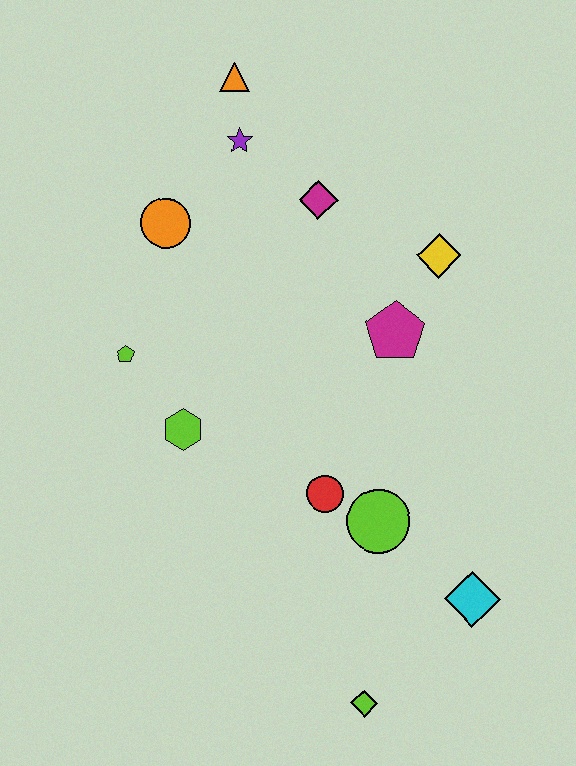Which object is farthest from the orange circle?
The lime diamond is farthest from the orange circle.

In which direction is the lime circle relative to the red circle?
The lime circle is to the right of the red circle.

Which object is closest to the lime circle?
The red circle is closest to the lime circle.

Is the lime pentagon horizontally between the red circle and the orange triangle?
No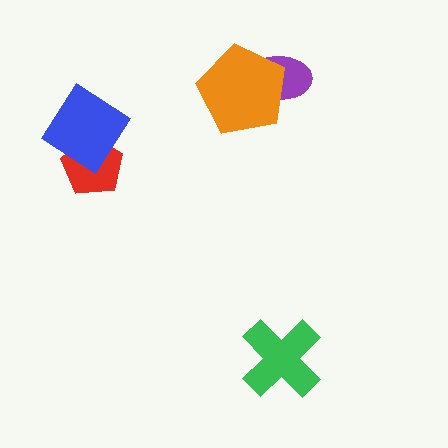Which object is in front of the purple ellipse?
The orange pentagon is in front of the purple ellipse.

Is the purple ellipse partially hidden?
Yes, it is partially covered by another shape.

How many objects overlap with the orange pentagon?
1 object overlaps with the orange pentagon.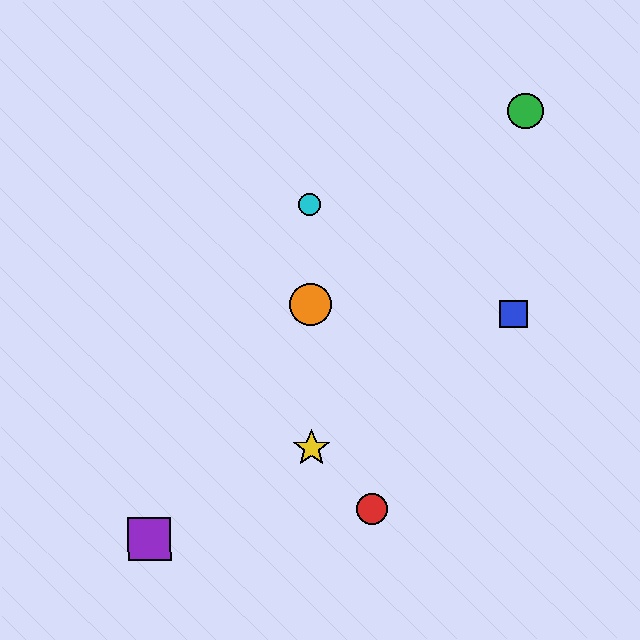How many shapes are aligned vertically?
3 shapes (the yellow star, the orange circle, the cyan circle) are aligned vertically.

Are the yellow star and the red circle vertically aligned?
No, the yellow star is at x≈311 and the red circle is at x≈372.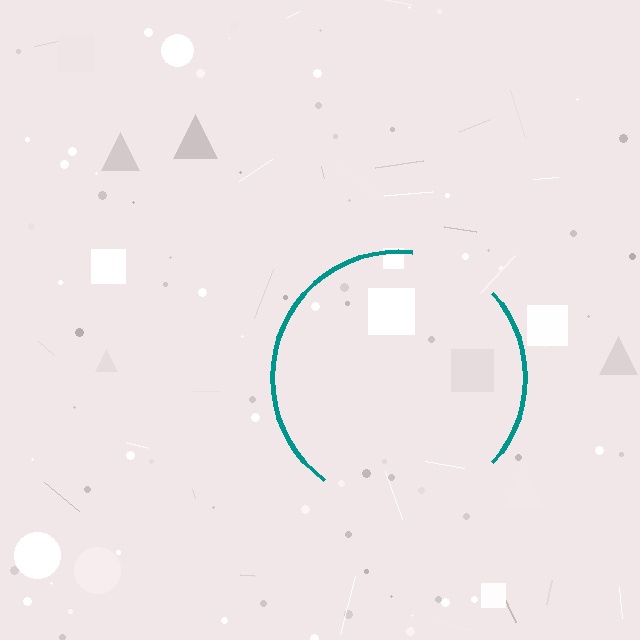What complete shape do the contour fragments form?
The contour fragments form a circle.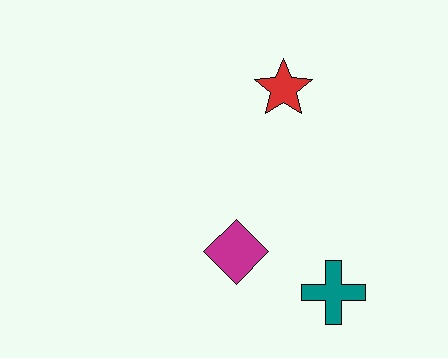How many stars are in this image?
There is 1 star.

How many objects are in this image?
There are 3 objects.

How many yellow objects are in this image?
There are no yellow objects.